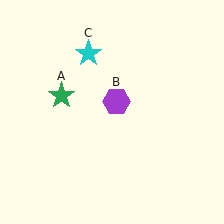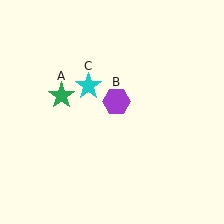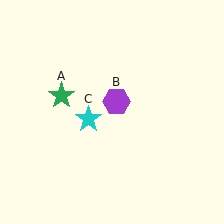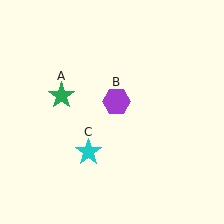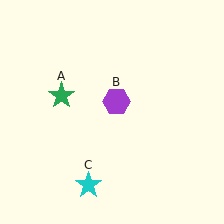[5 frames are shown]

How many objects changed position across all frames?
1 object changed position: cyan star (object C).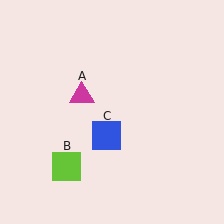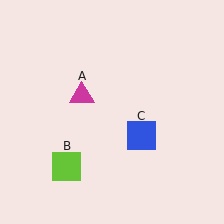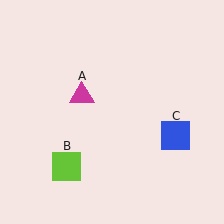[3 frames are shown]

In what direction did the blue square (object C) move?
The blue square (object C) moved right.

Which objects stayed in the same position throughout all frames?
Magenta triangle (object A) and lime square (object B) remained stationary.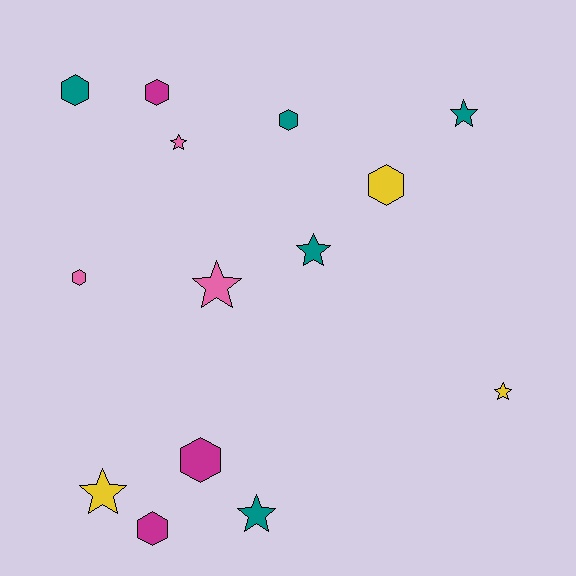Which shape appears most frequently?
Hexagon, with 7 objects.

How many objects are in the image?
There are 14 objects.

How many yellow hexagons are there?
There is 1 yellow hexagon.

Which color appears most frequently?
Teal, with 5 objects.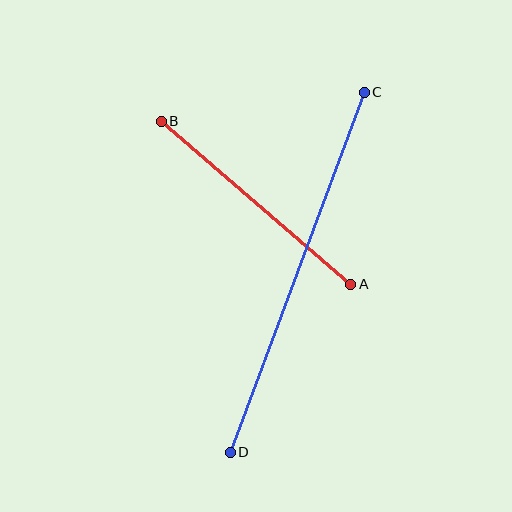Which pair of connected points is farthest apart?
Points C and D are farthest apart.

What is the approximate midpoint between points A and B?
The midpoint is at approximately (256, 203) pixels.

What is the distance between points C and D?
The distance is approximately 384 pixels.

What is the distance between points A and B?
The distance is approximately 250 pixels.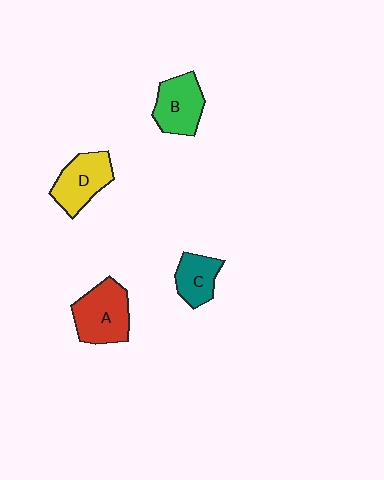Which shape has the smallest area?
Shape C (teal).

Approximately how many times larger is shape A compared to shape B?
Approximately 1.2 times.